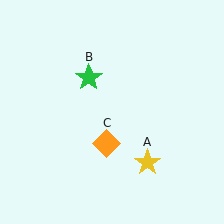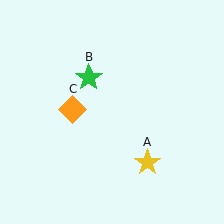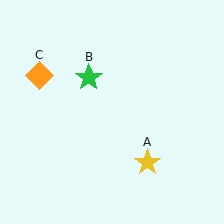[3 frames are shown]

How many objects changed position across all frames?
1 object changed position: orange diamond (object C).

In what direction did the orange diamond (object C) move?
The orange diamond (object C) moved up and to the left.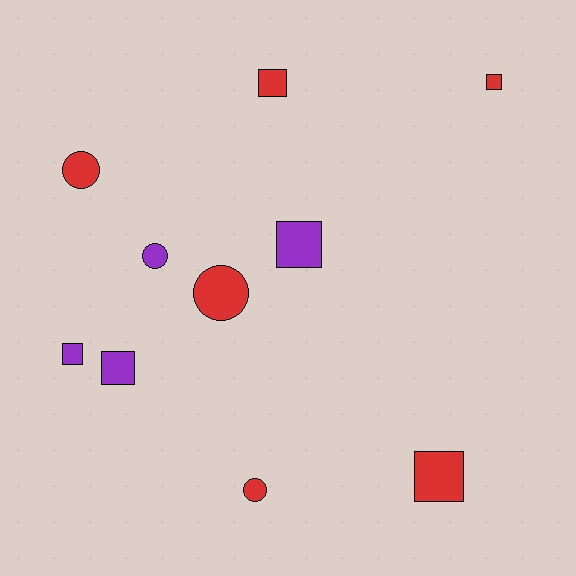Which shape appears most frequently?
Square, with 6 objects.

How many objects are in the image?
There are 10 objects.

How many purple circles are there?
There is 1 purple circle.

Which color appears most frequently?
Red, with 6 objects.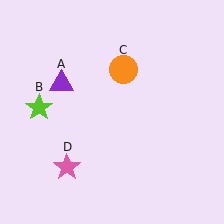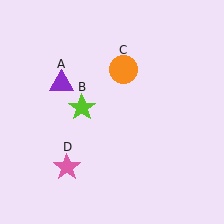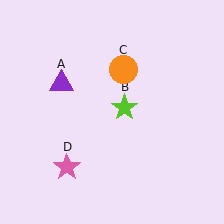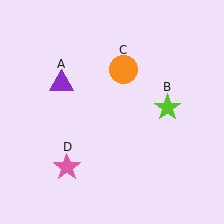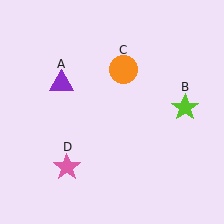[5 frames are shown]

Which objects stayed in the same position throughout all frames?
Purple triangle (object A) and orange circle (object C) and pink star (object D) remained stationary.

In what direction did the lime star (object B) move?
The lime star (object B) moved right.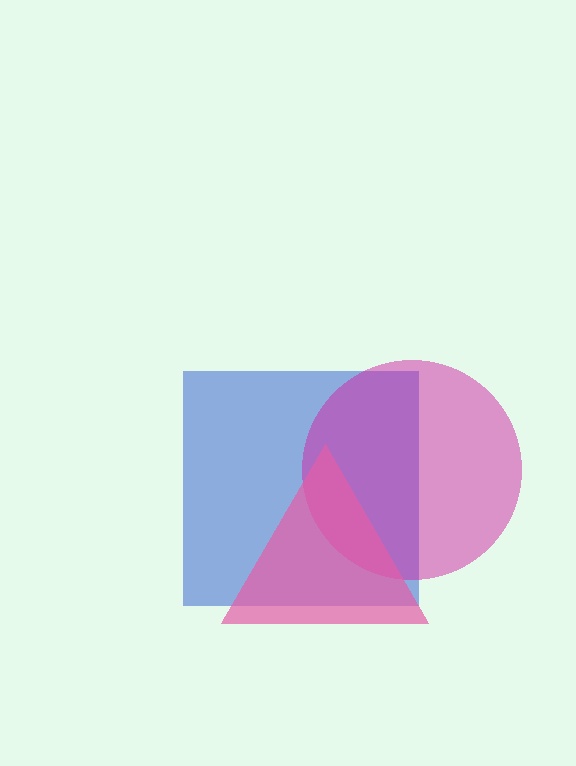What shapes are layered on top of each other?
The layered shapes are: a blue square, a magenta circle, a pink triangle.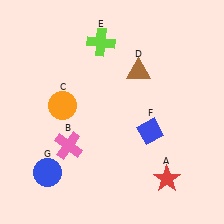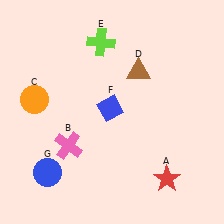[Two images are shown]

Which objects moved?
The objects that moved are: the orange circle (C), the blue diamond (F).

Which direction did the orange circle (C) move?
The orange circle (C) moved left.